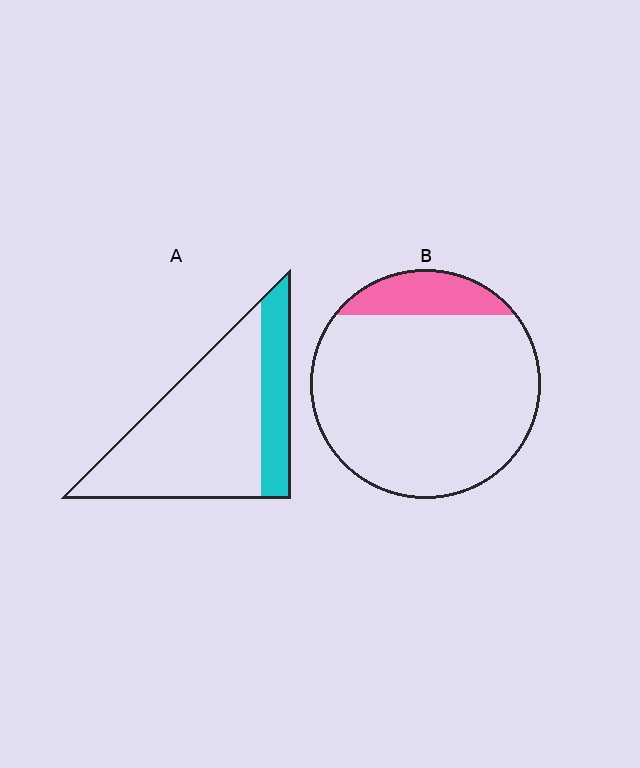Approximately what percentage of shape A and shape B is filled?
A is approximately 25% and B is approximately 15%.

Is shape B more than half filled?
No.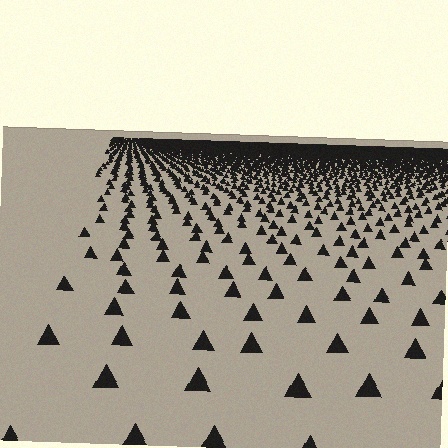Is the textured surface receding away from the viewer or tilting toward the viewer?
The surface is receding away from the viewer. Texture elements get smaller and denser toward the top.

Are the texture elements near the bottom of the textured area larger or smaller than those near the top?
Larger. Near the bottom, elements are closer to the viewer and appear at a bigger on-screen size.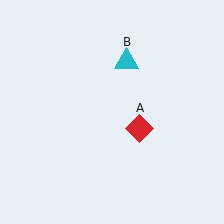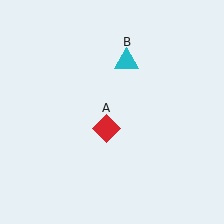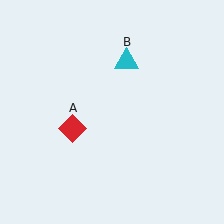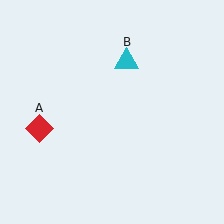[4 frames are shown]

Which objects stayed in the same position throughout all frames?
Cyan triangle (object B) remained stationary.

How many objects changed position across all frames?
1 object changed position: red diamond (object A).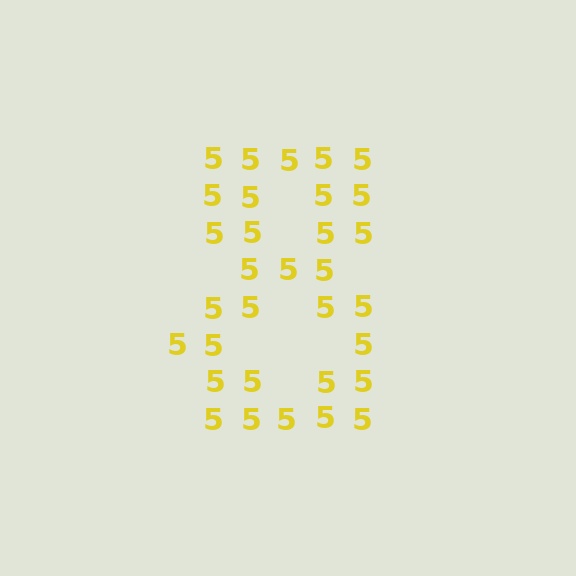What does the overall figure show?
The overall figure shows the digit 8.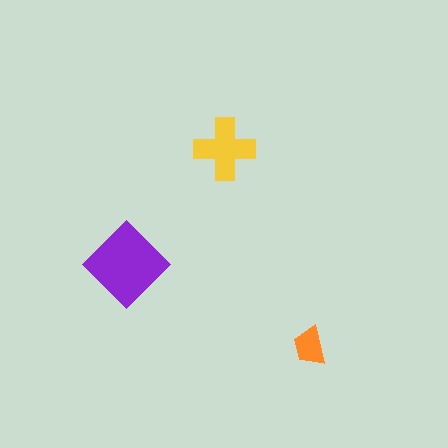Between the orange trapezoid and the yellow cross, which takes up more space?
The yellow cross.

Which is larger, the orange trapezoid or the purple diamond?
The purple diamond.